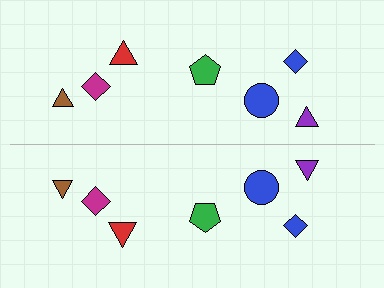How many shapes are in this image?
There are 14 shapes in this image.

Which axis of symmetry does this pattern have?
The pattern has a horizontal axis of symmetry running through the center of the image.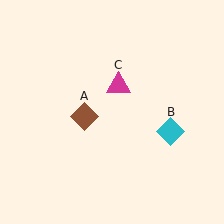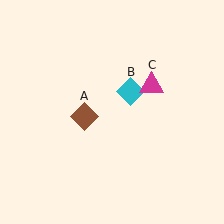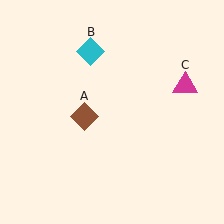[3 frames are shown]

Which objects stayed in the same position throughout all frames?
Brown diamond (object A) remained stationary.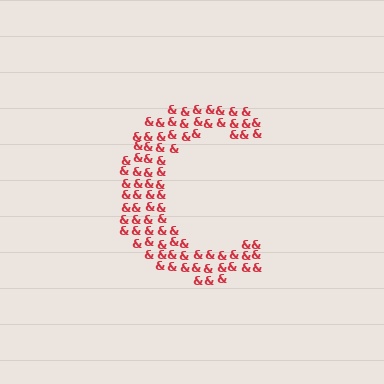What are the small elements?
The small elements are ampersands.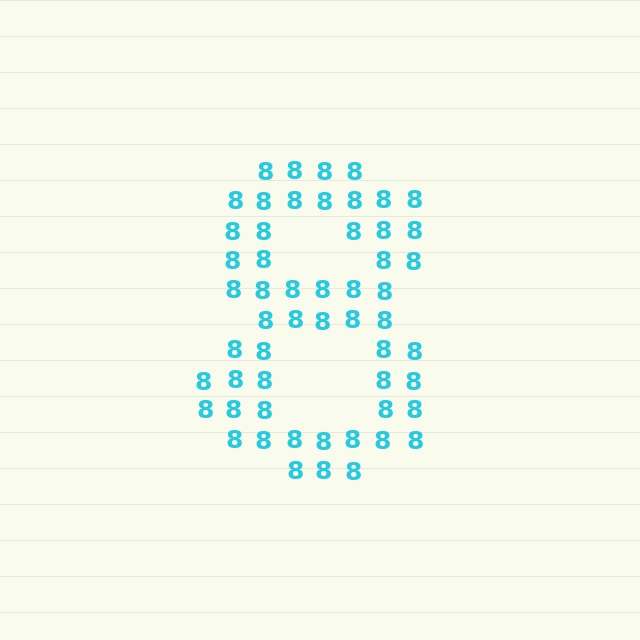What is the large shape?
The large shape is the digit 8.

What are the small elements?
The small elements are digit 8's.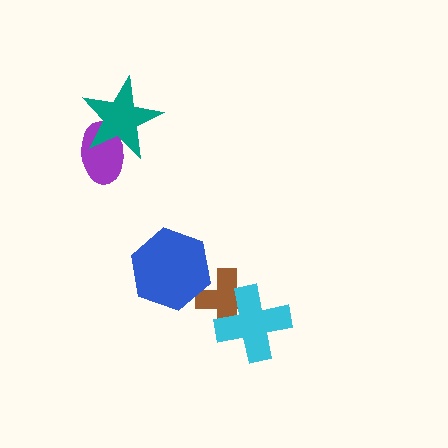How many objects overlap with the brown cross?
2 objects overlap with the brown cross.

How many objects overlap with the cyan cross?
1 object overlaps with the cyan cross.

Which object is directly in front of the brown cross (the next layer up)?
The blue hexagon is directly in front of the brown cross.